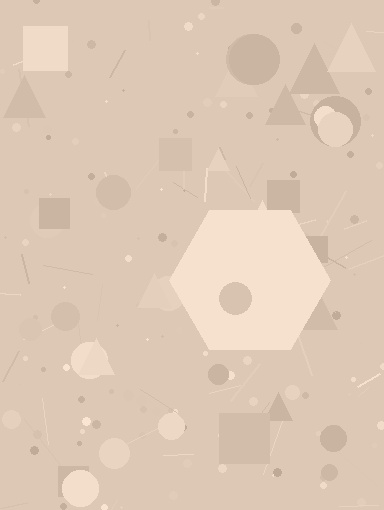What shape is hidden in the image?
A hexagon is hidden in the image.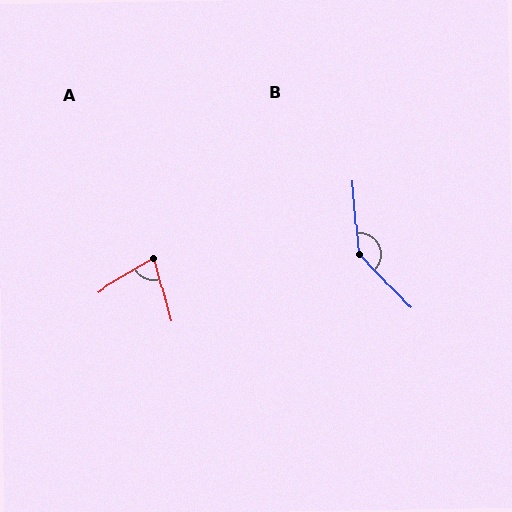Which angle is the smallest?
A, at approximately 73 degrees.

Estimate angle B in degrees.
Approximately 141 degrees.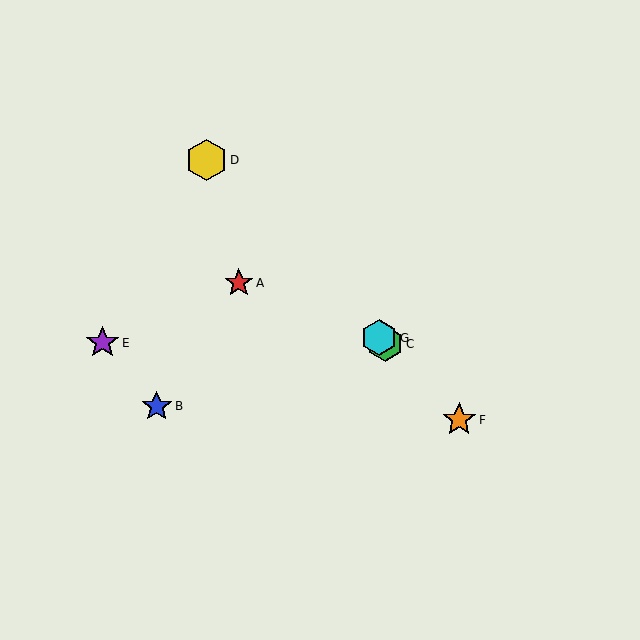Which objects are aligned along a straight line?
Objects C, D, F, G are aligned along a straight line.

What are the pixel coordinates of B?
Object B is at (157, 406).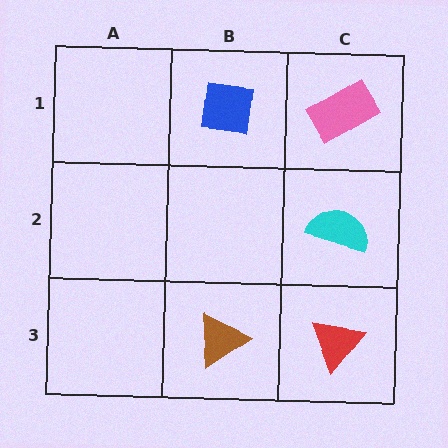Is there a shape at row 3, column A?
No, that cell is empty.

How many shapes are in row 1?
2 shapes.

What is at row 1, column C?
A pink rectangle.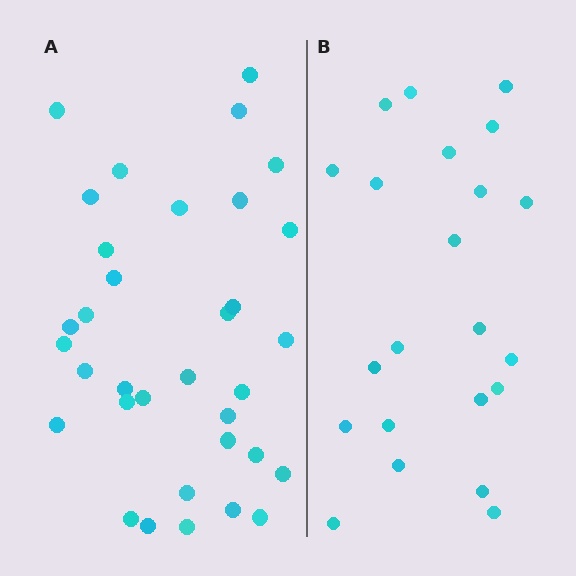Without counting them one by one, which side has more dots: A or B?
Region A (the left region) has more dots.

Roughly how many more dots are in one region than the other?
Region A has roughly 12 or so more dots than region B.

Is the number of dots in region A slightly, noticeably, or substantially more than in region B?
Region A has substantially more. The ratio is roughly 1.5 to 1.